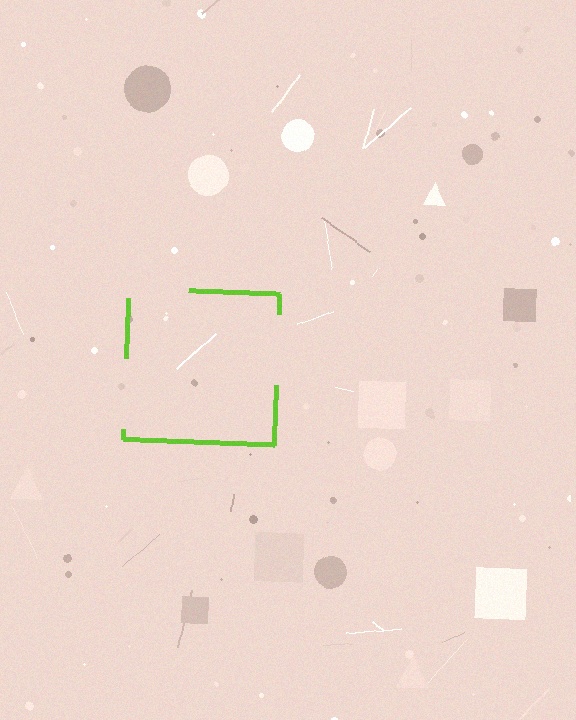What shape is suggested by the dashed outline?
The dashed outline suggests a square.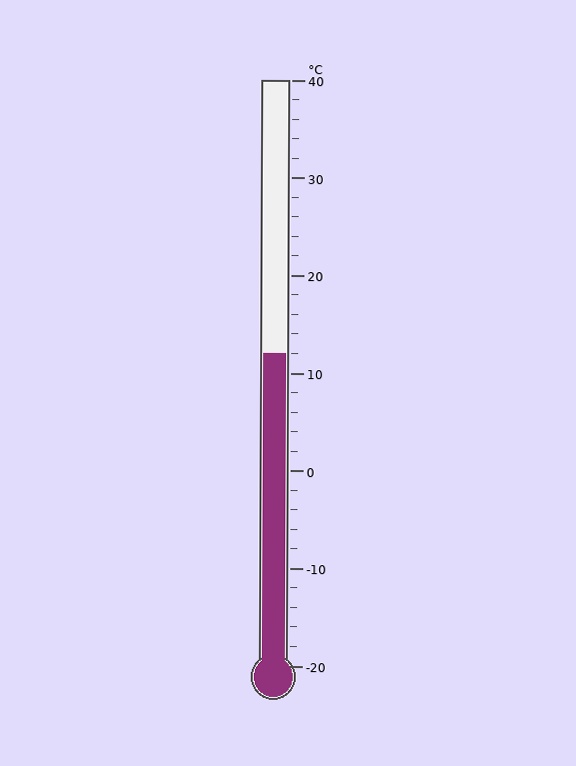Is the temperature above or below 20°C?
The temperature is below 20°C.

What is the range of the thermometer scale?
The thermometer scale ranges from -20°C to 40°C.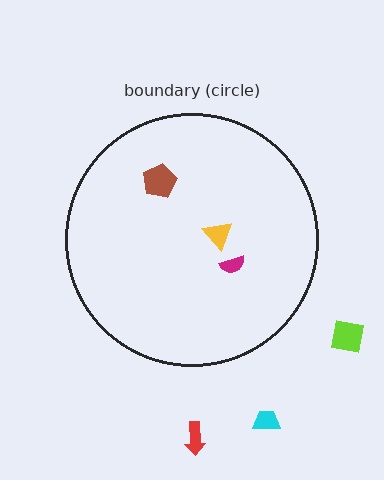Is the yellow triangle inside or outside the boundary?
Inside.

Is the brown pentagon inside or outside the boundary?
Inside.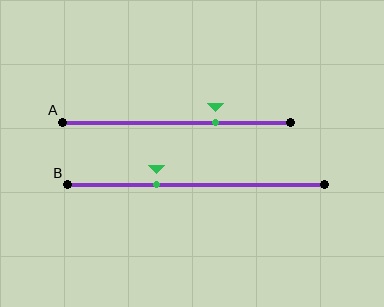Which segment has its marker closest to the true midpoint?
Segment B has its marker closest to the true midpoint.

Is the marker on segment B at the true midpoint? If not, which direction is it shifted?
No, the marker on segment B is shifted to the left by about 15% of the segment length.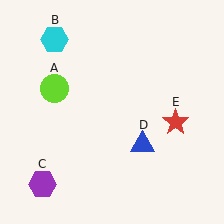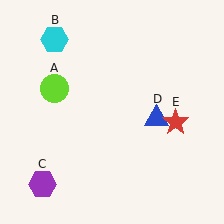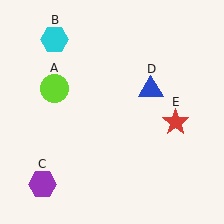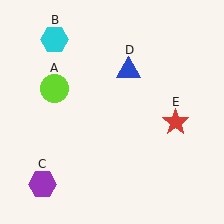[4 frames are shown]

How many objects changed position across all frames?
1 object changed position: blue triangle (object D).